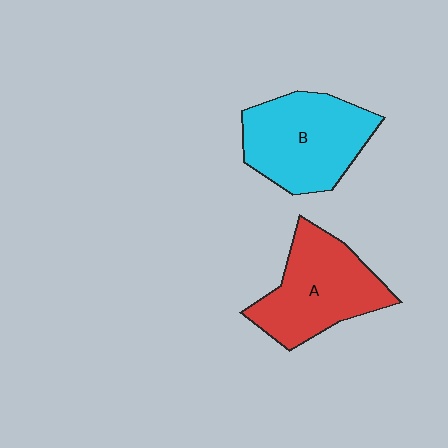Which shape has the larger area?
Shape B (cyan).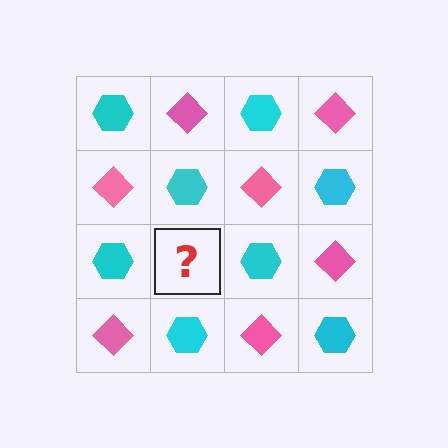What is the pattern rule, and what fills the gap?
The rule is that it alternates cyan hexagon and pink diamond in a checkerboard pattern. The gap should be filled with a pink diamond.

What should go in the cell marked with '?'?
The missing cell should contain a pink diamond.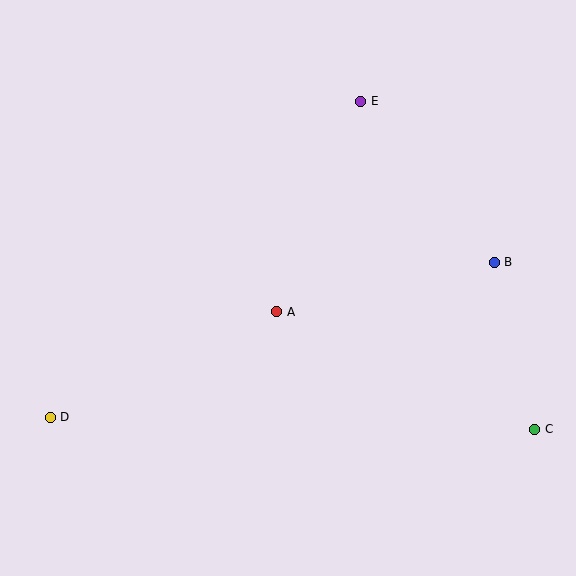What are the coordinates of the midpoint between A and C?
The midpoint between A and C is at (406, 371).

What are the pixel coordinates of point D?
Point D is at (50, 417).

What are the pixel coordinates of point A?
Point A is at (277, 312).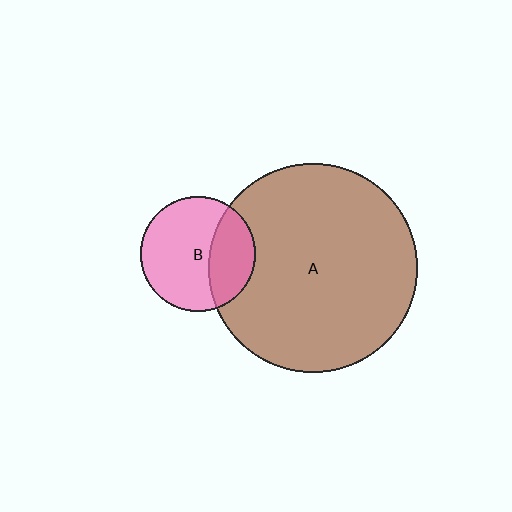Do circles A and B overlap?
Yes.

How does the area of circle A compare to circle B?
Approximately 3.3 times.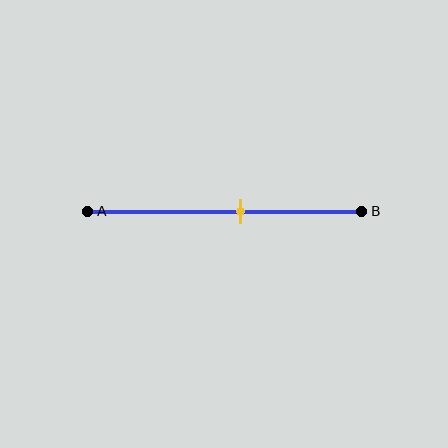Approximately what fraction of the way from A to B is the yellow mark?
The yellow mark is approximately 55% of the way from A to B.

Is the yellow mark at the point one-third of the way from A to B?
No, the mark is at about 55% from A, not at the 33% one-third point.